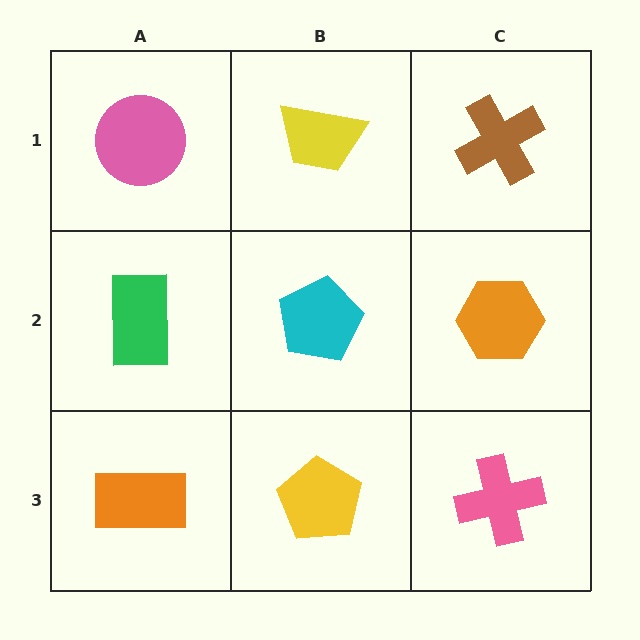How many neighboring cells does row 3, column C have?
2.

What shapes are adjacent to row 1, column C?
An orange hexagon (row 2, column C), a yellow trapezoid (row 1, column B).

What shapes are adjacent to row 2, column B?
A yellow trapezoid (row 1, column B), a yellow pentagon (row 3, column B), a green rectangle (row 2, column A), an orange hexagon (row 2, column C).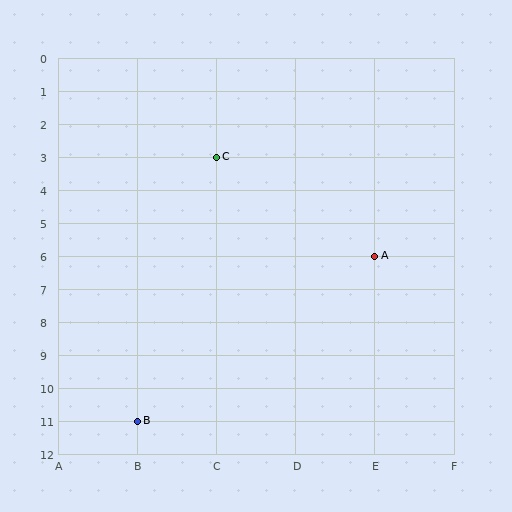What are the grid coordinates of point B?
Point B is at grid coordinates (B, 11).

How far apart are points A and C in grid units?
Points A and C are 2 columns and 3 rows apart (about 3.6 grid units diagonally).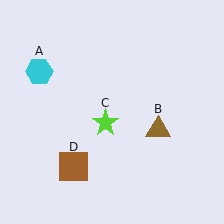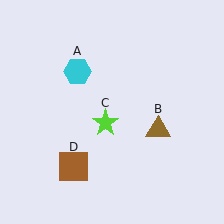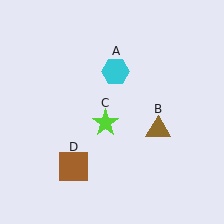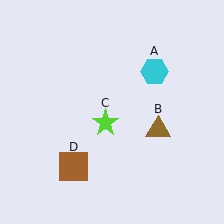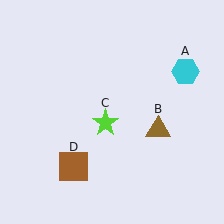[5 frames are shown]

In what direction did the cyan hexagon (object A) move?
The cyan hexagon (object A) moved right.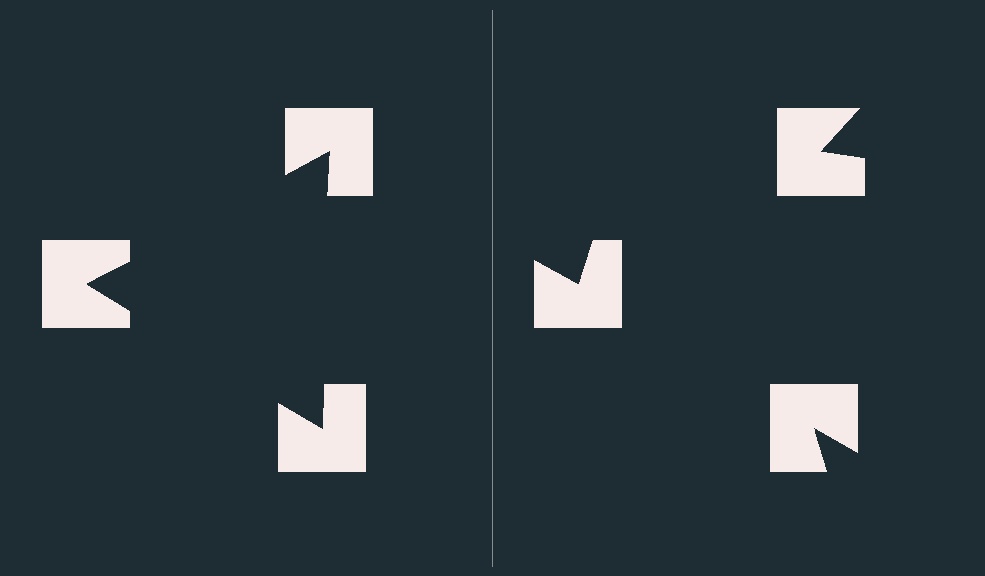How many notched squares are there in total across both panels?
6 — 3 on each side.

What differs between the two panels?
The notched squares are positioned identically on both sides; only the wedge orientations differ. On the left they align to a triangle; on the right they are misaligned.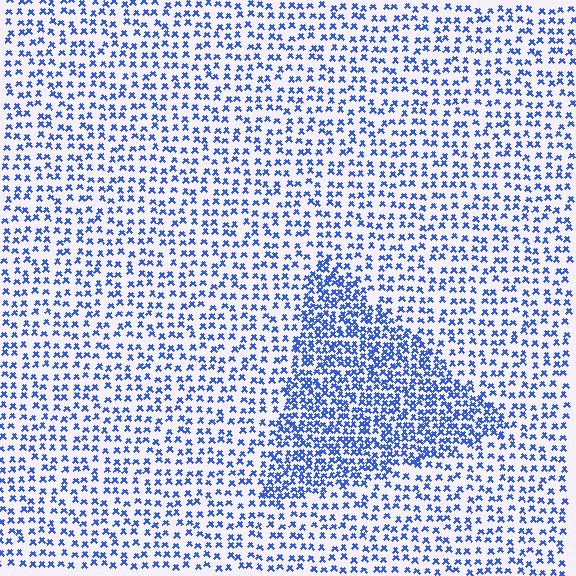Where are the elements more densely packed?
The elements are more densely packed inside the triangle boundary.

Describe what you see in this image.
The image contains small blue elements arranged at two different densities. A triangle-shaped region is visible where the elements are more densely packed than the surrounding area.